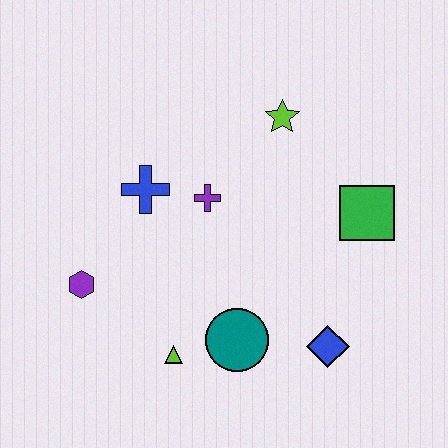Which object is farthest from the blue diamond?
The purple hexagon is farthest from the blue diamond.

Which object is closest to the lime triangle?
The teal circle is closest to the lime triangle.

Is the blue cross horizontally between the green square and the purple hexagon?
Yes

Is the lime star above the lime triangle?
Yes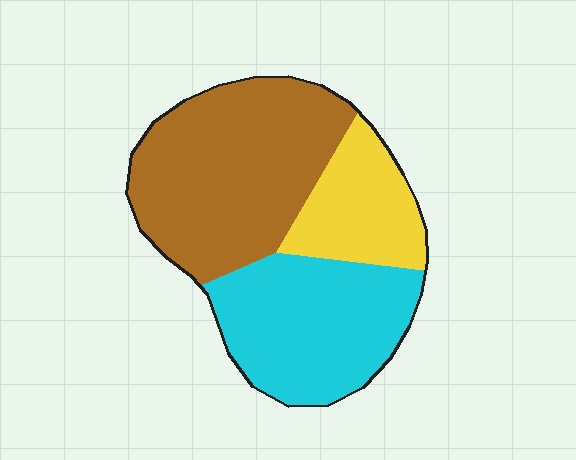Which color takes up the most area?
Brown, at roughly 45%.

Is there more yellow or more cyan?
Cyan.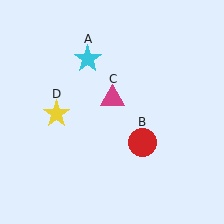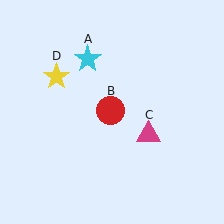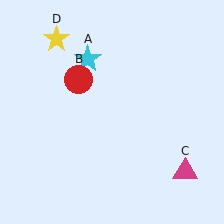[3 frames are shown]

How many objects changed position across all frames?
3 objects changed position: red circle (object B), magenta triangle (object C), yellow star (object D).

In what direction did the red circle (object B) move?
The red circle (object B) moved up and to the left.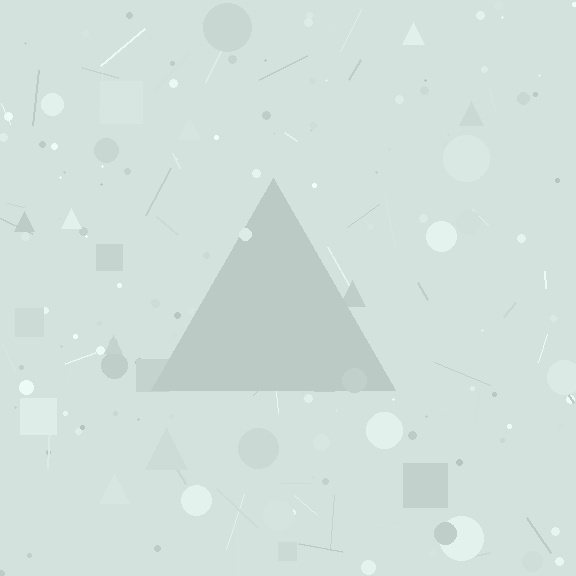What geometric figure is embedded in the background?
A triangle is embedded in the background.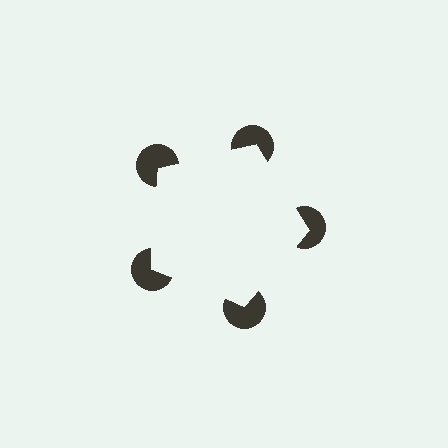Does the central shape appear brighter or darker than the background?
It typically appears slightly brighter than the background, even though no actual brightness change is drawn.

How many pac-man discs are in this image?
There are 5 — one at each vertex of the illusory pentagon.